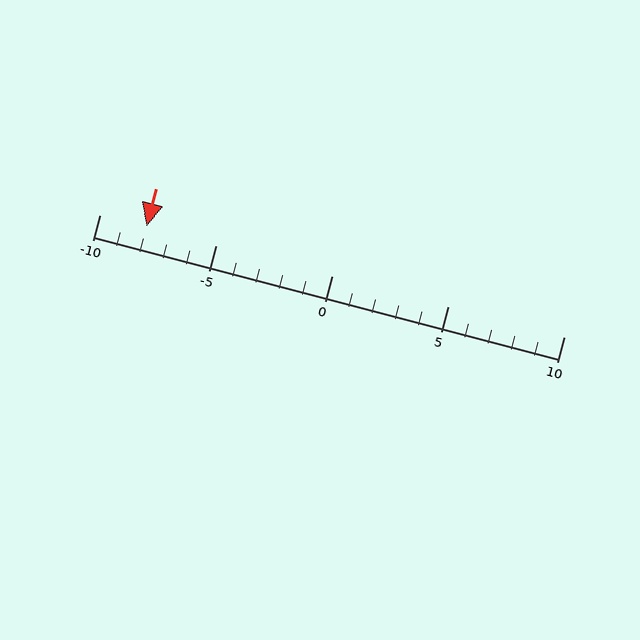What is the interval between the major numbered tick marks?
The major tick marks are spaced 5 units apart.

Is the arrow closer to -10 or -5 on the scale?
The arrow is closer to -10.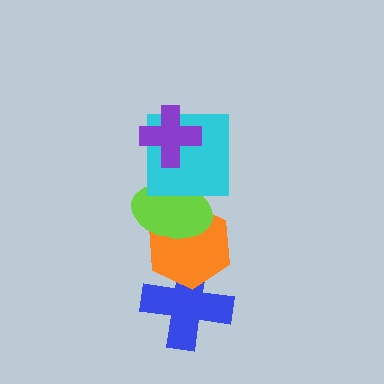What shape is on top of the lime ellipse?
The cyan square is on top of the lime ellipse.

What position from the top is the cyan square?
The cyan square is 2nd from the top.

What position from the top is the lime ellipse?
The lime ellipse is 3rd from the top.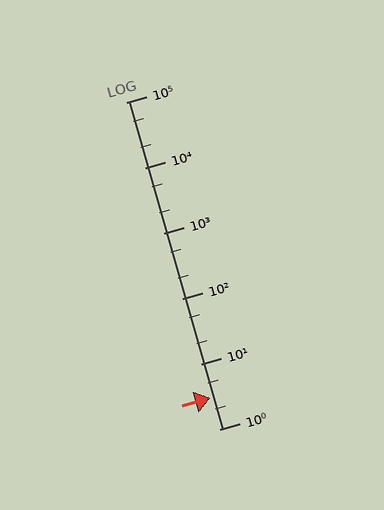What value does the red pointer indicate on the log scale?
The pointer indicates approximately 3.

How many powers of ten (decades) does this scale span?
The scale spans 5 decades, from 1 to 100000.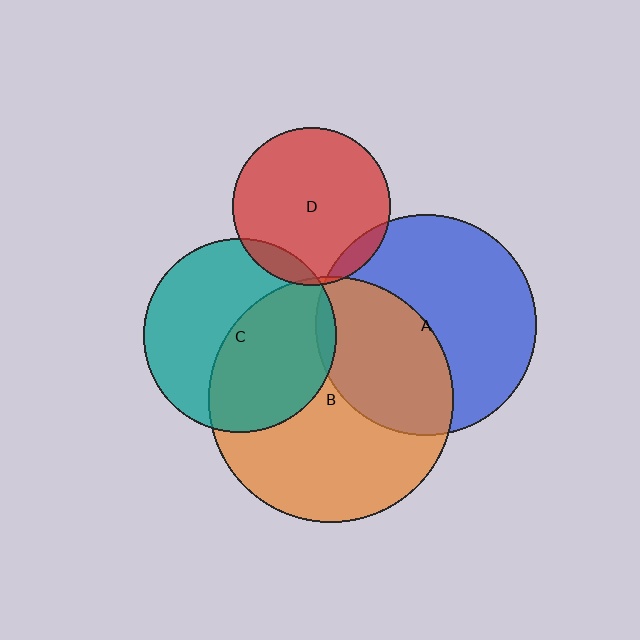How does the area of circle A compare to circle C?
Approximately 1.3 times.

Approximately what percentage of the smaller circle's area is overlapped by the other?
Approximately 10%.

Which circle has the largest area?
Circle B (orange).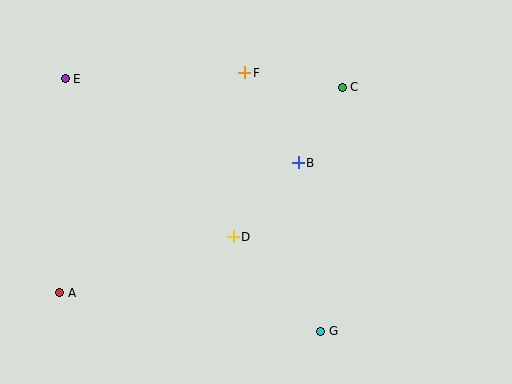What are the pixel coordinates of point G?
Point G is at (321, 331).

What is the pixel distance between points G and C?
The distance between G and C is 245 pixels.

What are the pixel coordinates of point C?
Point C is at (342, 87).